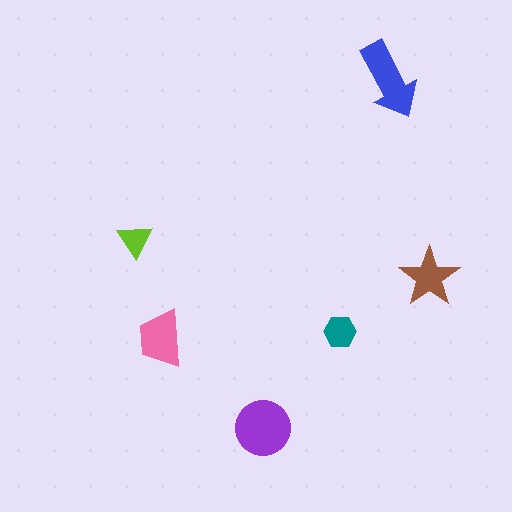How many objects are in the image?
There are 6 objects in the image.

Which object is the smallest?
The lime triangle.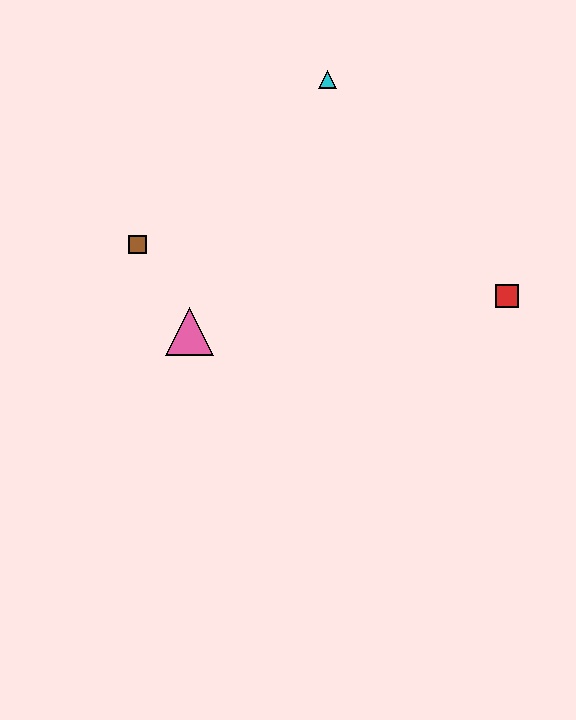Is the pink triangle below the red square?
Yes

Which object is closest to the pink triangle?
The brown square is closest to the pink triangle.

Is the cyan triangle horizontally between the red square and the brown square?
Yes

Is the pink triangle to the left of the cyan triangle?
Yes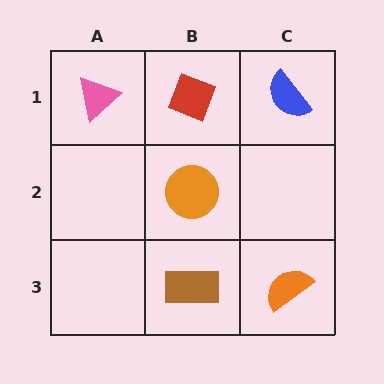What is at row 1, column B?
A red diamond.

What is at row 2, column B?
An orange circle.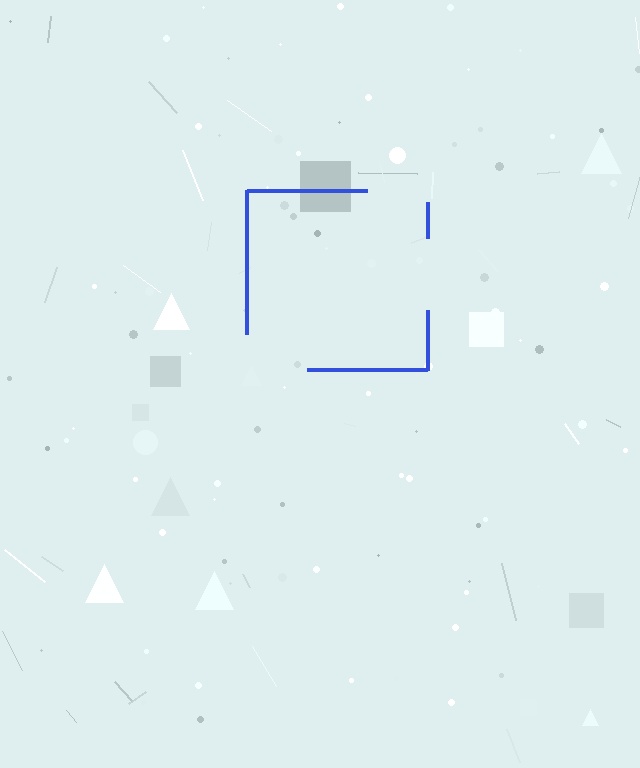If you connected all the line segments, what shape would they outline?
They would outline a square.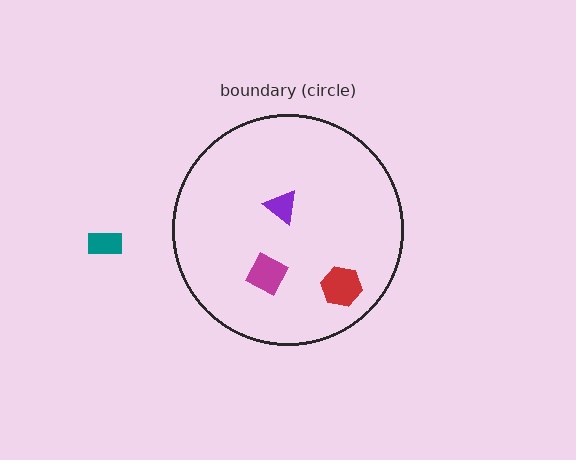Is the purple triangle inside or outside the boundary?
Inside.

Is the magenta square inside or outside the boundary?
Inside.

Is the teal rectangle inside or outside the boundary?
Outside.